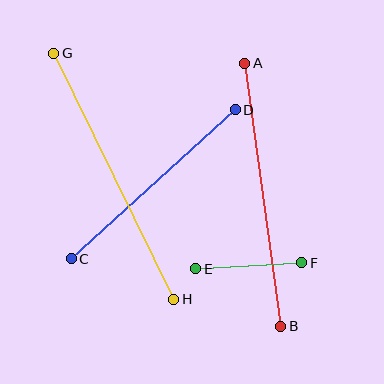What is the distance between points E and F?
The distance is approximately 106 pixels.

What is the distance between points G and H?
The distance is approximately 274 pixels.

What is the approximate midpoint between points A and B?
The midpoint is at approximately (263, 195) pixels.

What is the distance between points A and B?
The distance is approximately 266 pixels.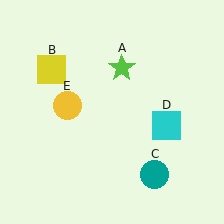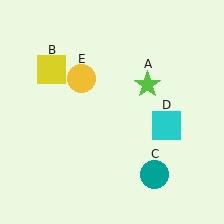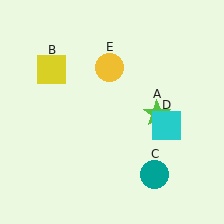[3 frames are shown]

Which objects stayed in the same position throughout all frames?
Yellow square (object B) and teal circle (object C) and cyan square (object D) remained stationary.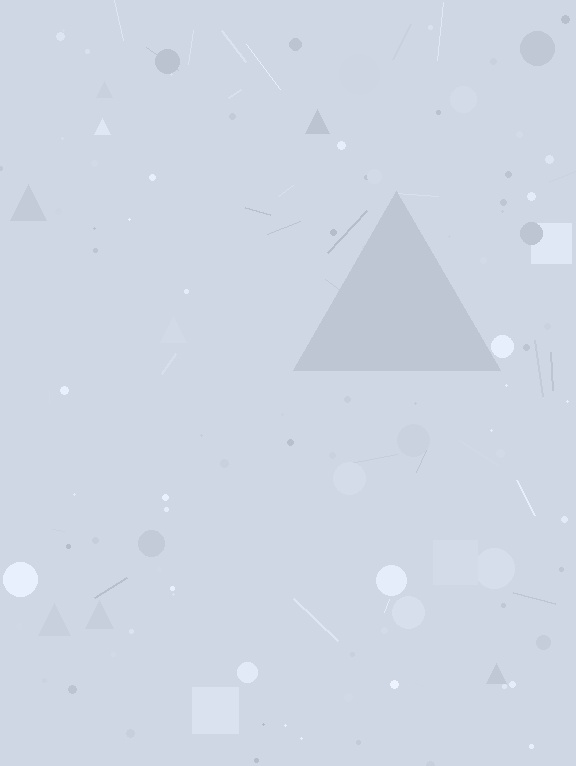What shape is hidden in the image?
A triangle is hidden in the image.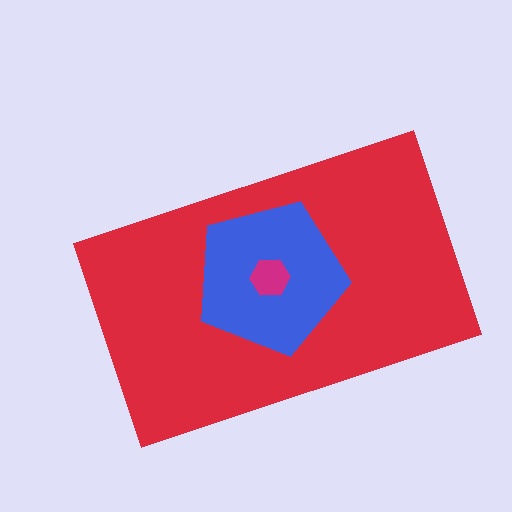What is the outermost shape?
The red rectangle.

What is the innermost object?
The magenta hexagon.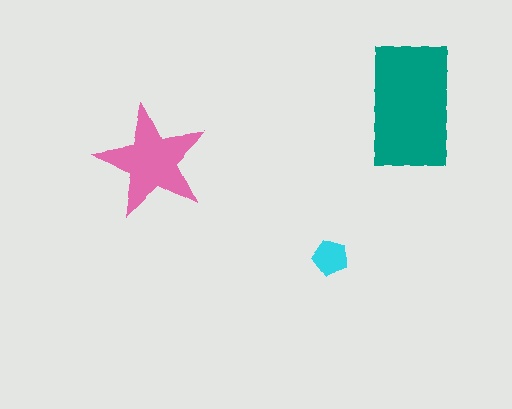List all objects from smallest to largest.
The cyan pentagon, the pink star, the teal rectangle.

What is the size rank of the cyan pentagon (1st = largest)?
3rd.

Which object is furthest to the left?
The pink star is leftmost.